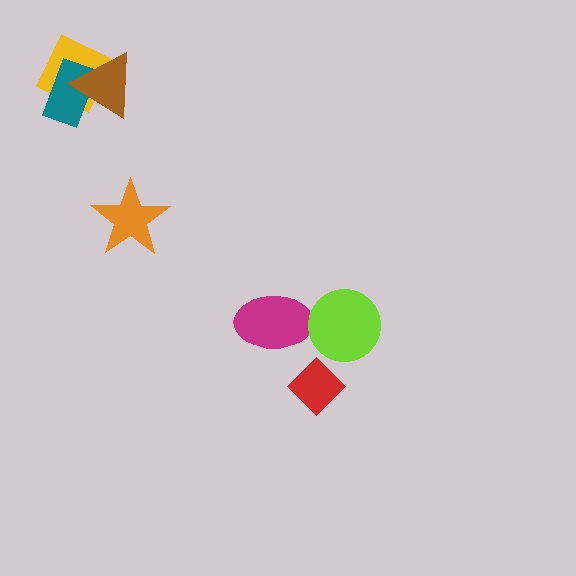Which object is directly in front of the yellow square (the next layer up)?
The teal rectangle is directly in front of the yellow square.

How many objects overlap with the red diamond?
0 objects overlap with the red diamond.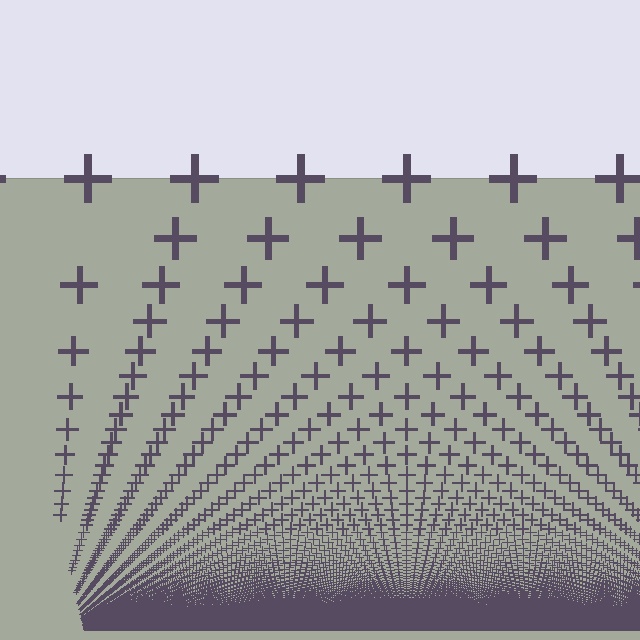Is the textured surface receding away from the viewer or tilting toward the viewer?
The surface appears to tilt toward the viewer. Texture elements get larger and sparser toward the top.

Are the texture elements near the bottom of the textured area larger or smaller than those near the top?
Smaller. The gradient is inverted — elements near the bottom are smaller and denser.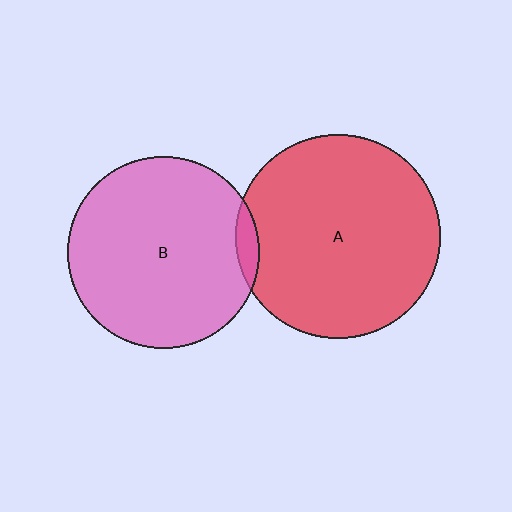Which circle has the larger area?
Circle A (red).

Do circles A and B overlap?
Yes.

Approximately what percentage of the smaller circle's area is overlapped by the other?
Approximately 5%.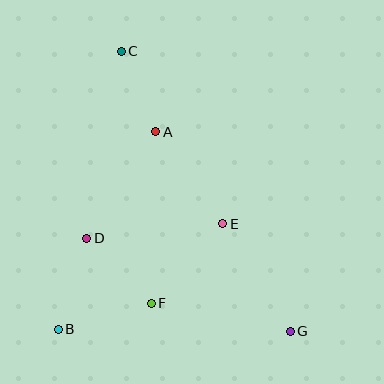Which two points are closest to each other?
Points A and C are closest to each other.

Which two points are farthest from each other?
Points C and G are farthest from each other.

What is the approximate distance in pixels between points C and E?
The distance between C and E is approximately 200 pixels.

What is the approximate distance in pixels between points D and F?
The distance between D and F is approximately 92 pixels.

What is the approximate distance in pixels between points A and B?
The distance between A and B is approximately 221 pixels.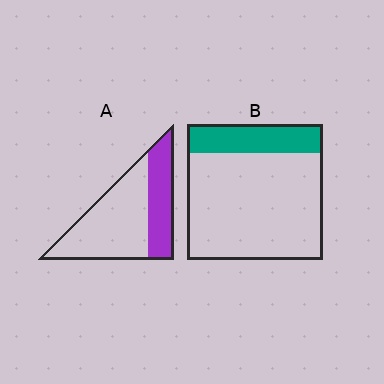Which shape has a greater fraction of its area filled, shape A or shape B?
Shape A.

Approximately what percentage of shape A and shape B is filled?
A is approximately 35% and B is approximately 20%.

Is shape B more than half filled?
No.